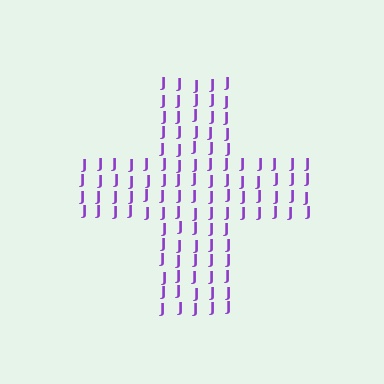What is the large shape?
The large shape is a cross.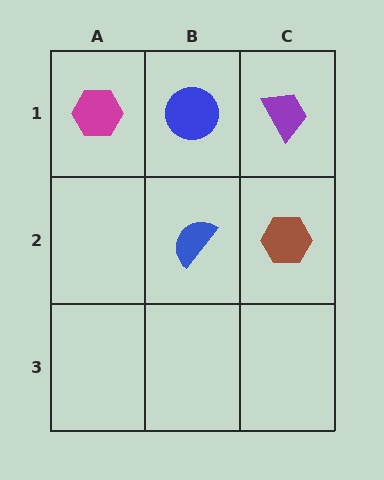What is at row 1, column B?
A blue circle.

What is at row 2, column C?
A brown hexagon.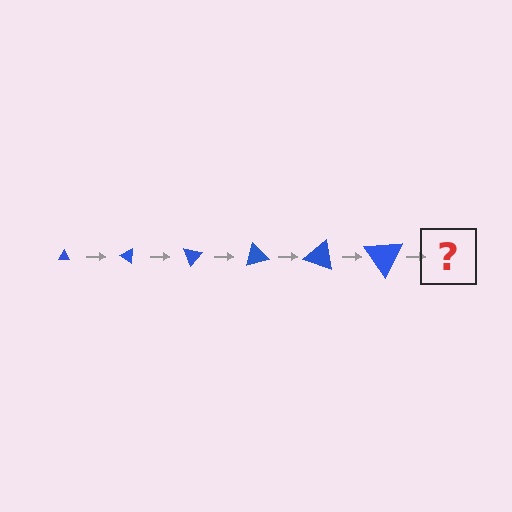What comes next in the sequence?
The next element should be a triangle, larger than the previous one and rotated 210 degrees from the start.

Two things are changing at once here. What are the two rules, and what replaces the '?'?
The two rules are that the triangle grows larger each step and it rotates 35 degrees each step. The '?' should be a triangle, larger than the previous one and rotated 210 degrees from the start.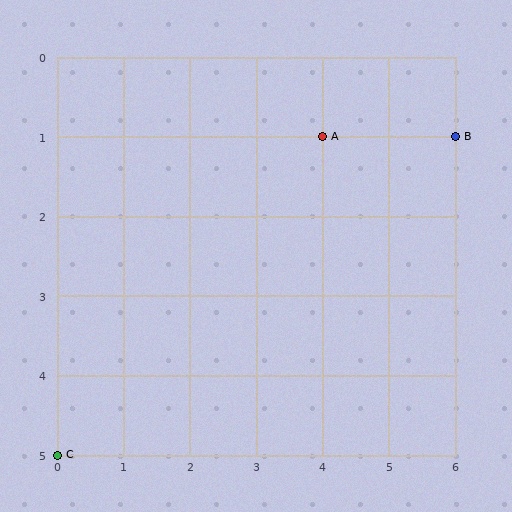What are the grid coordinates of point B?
Point B is at grid coordinates (6, 1).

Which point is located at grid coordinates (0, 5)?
Point C is at (0, 5).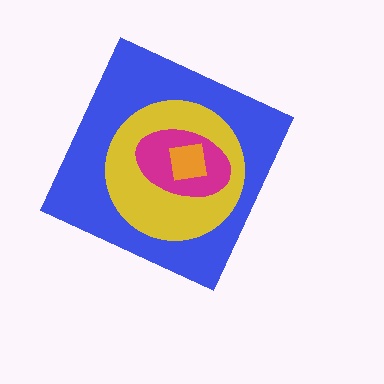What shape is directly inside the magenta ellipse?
The orange square.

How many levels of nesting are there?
4.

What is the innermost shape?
The orange square.